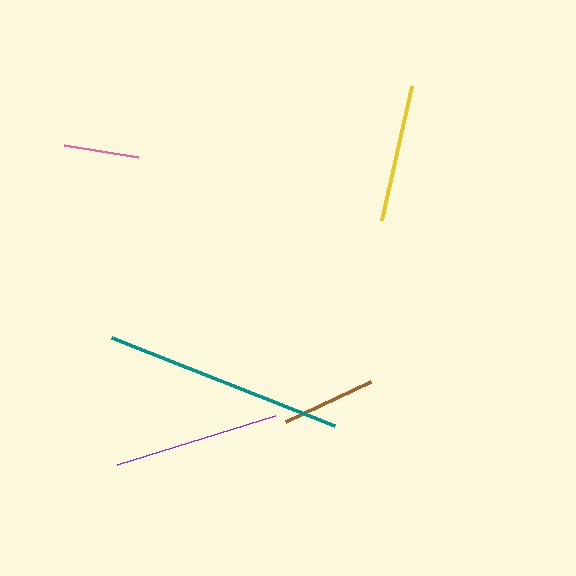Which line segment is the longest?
The teal line is the longest at approximately 239 pixels.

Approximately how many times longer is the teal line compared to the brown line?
The teal line is approximately 2.5 times the length of the brown line.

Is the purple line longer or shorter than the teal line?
The teal line is longer than the purple line.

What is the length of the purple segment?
The purple segment is approximately 166 pixels long.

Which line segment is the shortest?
The pink line is the shortest at approximately 75 pixels.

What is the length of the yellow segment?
The yellow segment is approximately 138 pixels long.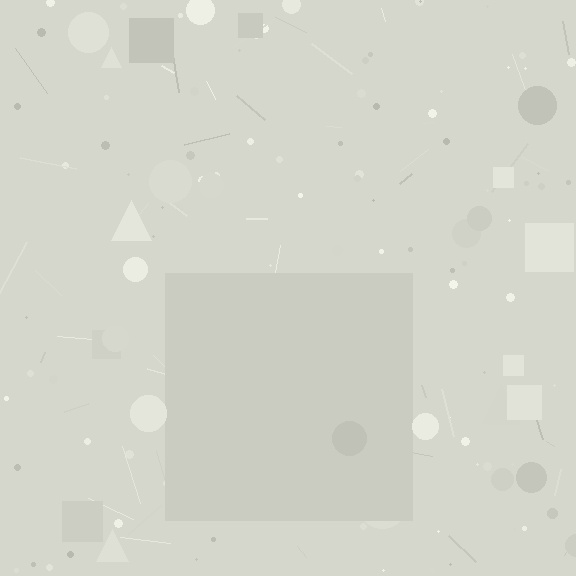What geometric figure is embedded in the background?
A square is embedded in the background.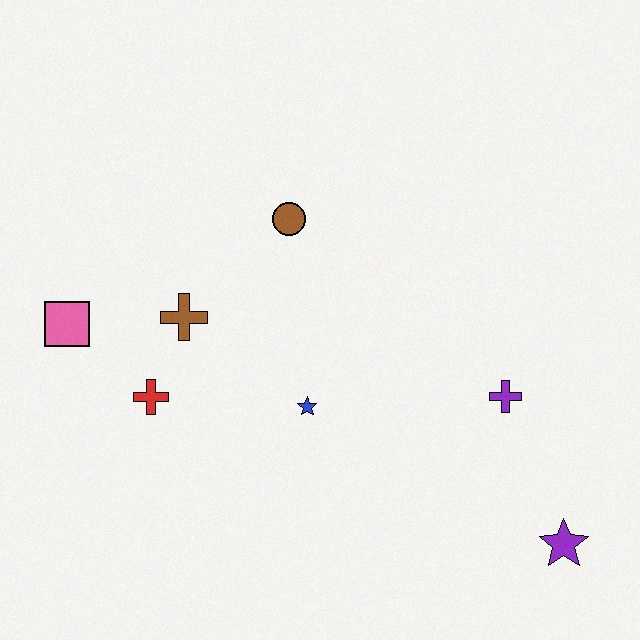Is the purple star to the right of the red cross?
Yes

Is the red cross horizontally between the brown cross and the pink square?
Yes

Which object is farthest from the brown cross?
The purple star is farthest from the brown cross.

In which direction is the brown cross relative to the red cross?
The brown cross is above the red cross.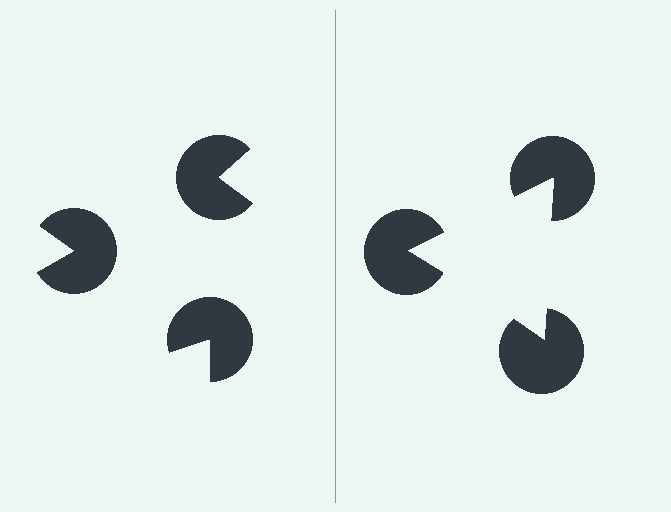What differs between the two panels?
The pac-man discs are positioned identically on both sides; only the wedge orientations differ. On the right they align to a triangle; on the left they are misaligned.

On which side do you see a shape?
An illusory triangle appears on the right side. On the left side the wedge cuts are rotated, so no coherent shape forms.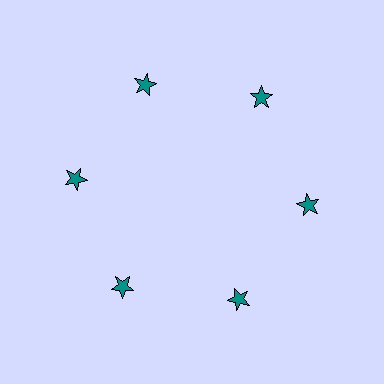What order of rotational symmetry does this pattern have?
This pattern has 6-fold rotational symmetry.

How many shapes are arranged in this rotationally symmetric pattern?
There are 6 shapes, arranged in 6 groups of 1.